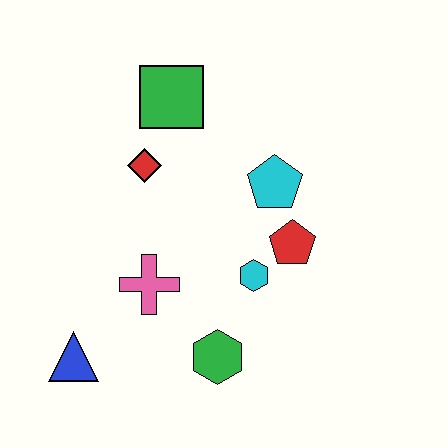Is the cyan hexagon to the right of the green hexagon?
Yes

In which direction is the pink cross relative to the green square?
The pink cross is below the green square.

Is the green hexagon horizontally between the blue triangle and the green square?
No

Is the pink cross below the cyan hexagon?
Yes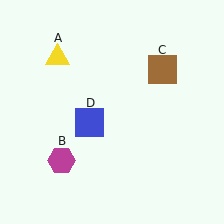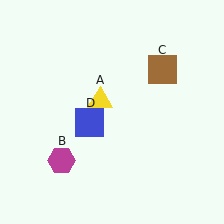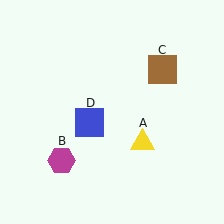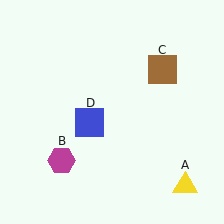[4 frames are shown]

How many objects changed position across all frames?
1 object changed position: yellow triangle (object A).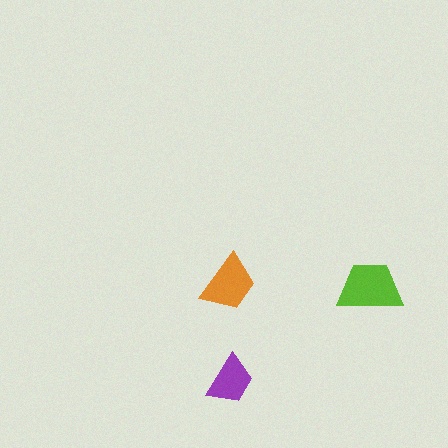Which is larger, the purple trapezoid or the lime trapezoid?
The lime one.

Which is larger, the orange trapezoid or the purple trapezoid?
The orange one.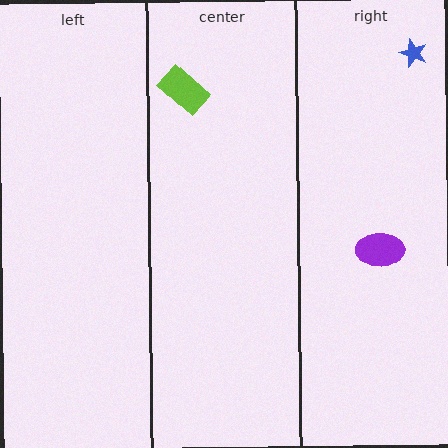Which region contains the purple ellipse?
The right region.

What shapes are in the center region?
The lime rectangle.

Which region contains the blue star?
The right region.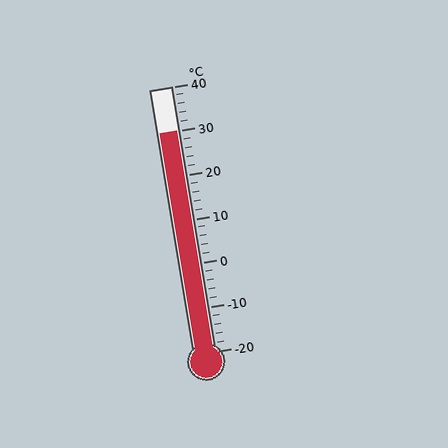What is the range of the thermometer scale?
The thermometer scale ranges from -20°C to 40°C.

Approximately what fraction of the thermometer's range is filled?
The thermometer is filled to approximately 85% of its range.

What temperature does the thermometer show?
The thermometer shows approximately 30°C.